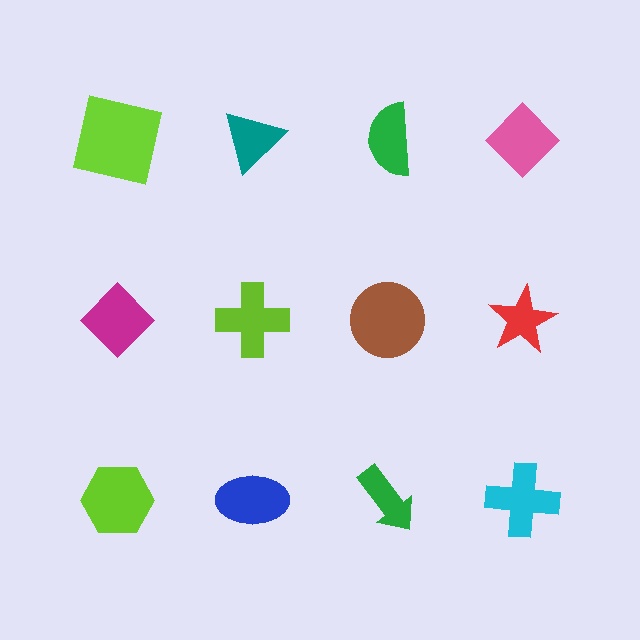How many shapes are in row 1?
4 shapes.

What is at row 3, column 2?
A blue ellipse.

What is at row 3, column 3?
A green arrow.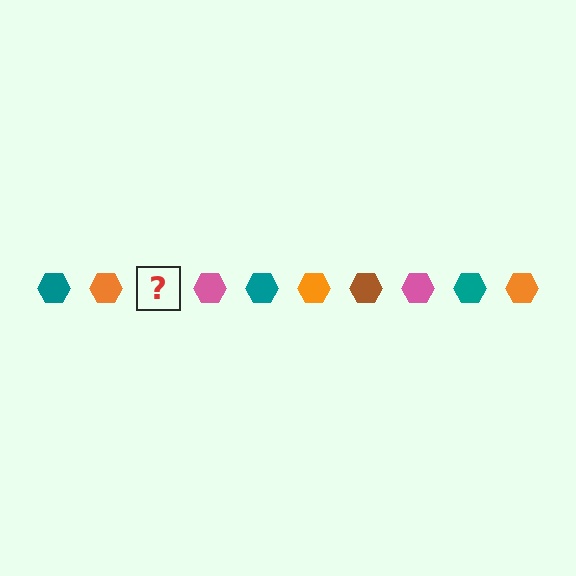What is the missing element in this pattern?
The missing element is a brown hexagon.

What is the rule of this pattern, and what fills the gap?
The rule is that the pattern cycles through teal, orange, brown, pink hexagons. The gap should be filled with a brown hexagon.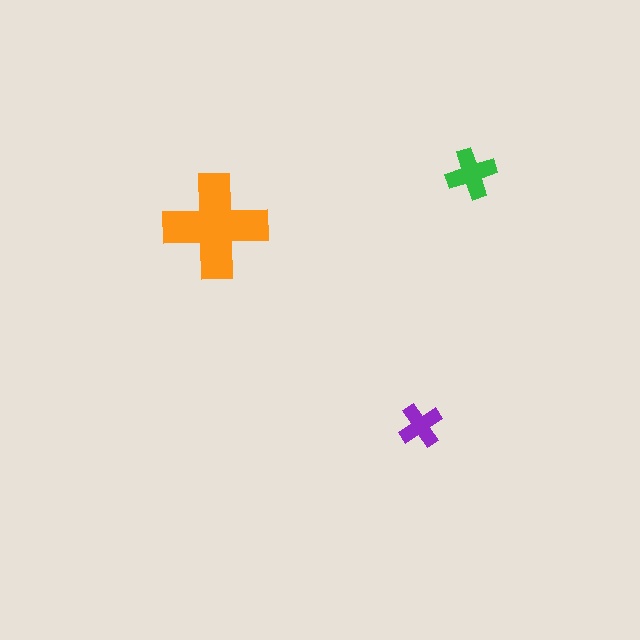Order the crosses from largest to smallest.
the orange one, the green one, the purple one.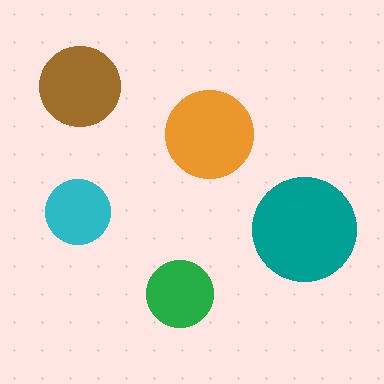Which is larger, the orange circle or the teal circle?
The teal one.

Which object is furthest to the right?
The teal circle is rightmost.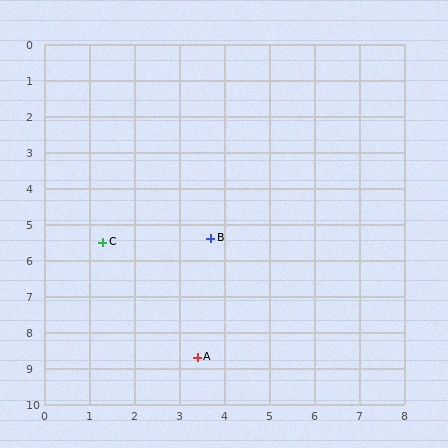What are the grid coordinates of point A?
Point A is at approximately (3.4, 8.7).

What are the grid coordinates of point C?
Point C is at approximately (1.3, 5.5).